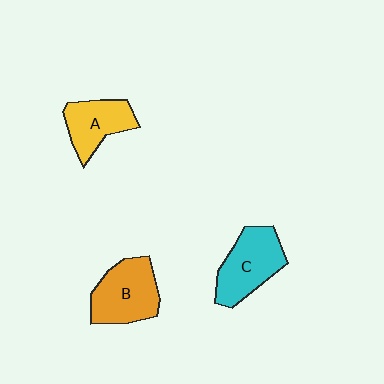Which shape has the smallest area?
Shape A (yellow).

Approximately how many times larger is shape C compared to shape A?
Approximately 1.2 times.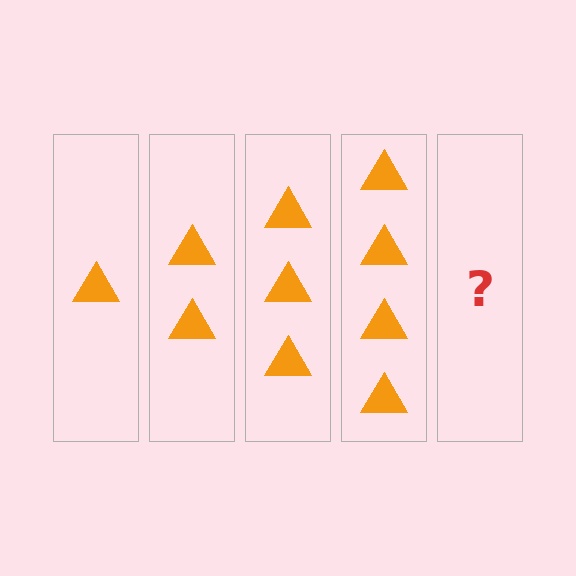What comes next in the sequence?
The next element should be 5 triangles.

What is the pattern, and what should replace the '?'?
The pattern is that each step adds one more triangle. The '?' should be 5 triangles.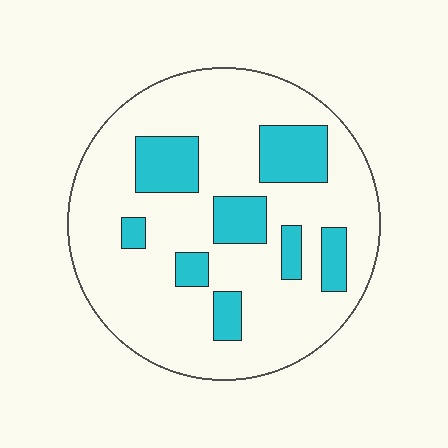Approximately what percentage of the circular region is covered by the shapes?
Approximately 20%.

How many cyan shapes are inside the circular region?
8.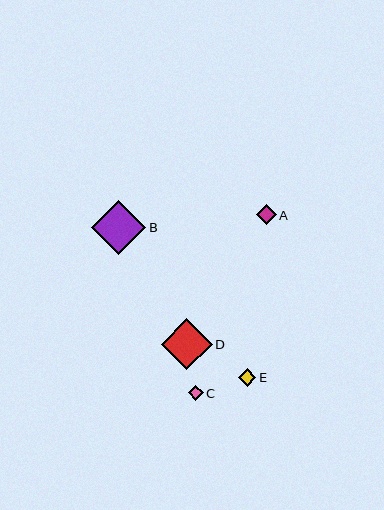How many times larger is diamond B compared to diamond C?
Diamond B is approximately 3.6 times the size of diamond C.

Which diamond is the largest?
Diamond B is the largest with a size of approximately 54 pixels.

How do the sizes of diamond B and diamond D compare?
Diamond B and diamond D are approximately the same size.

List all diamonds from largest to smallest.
From largest to smallest: B, D, A, E, C.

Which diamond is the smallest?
Diamond C is the smallest with a size of approximately 15 pixels.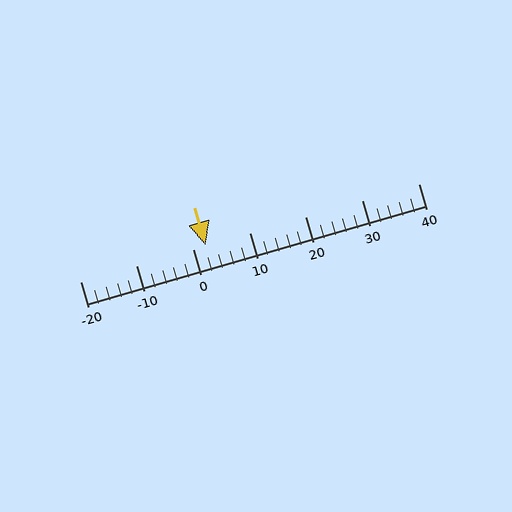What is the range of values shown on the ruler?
The ruler shows values from -20 to 40.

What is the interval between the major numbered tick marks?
The major tick marks are spaced 10 units apart.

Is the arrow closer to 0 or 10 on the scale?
The arrow is closer to 0.